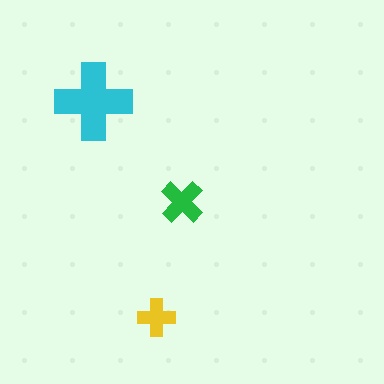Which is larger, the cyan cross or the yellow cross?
The cyan one.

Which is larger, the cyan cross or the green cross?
The cyan one.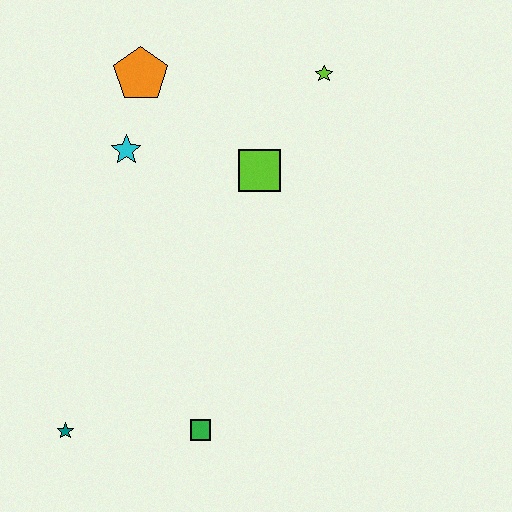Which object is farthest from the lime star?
The teal star is farthest from the lime star.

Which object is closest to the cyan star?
The orange pentagon is closest to the cyan star.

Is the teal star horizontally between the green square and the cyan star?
No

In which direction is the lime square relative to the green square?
The lime square is above the green square.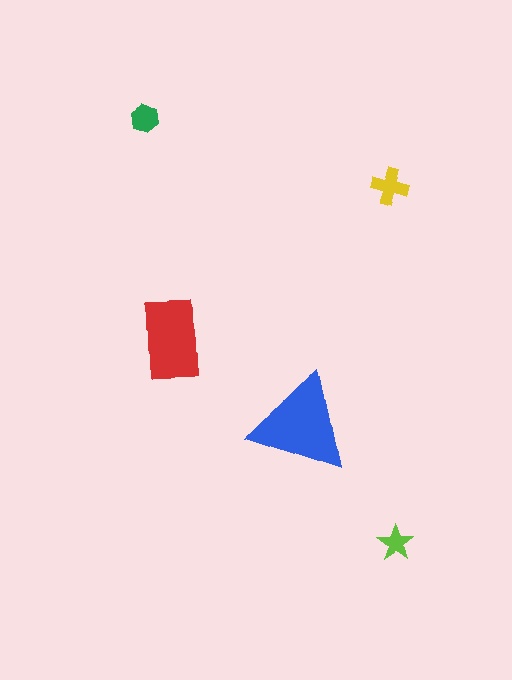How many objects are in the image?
There are 5 objects in the image.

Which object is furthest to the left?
The green hexagon is leftmost.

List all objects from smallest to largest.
The lime star, the green hexagon, the yellow cross, the red rectangle, the blue triangle.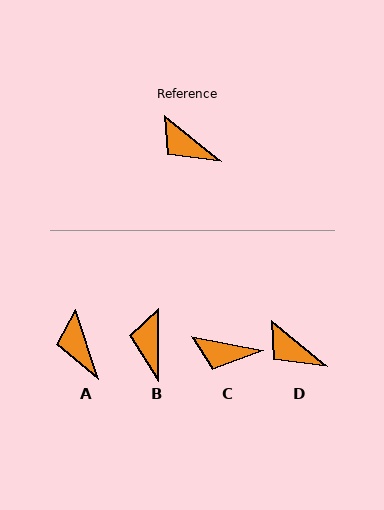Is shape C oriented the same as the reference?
No, it is off by about 28 degrees.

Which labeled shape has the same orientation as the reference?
D.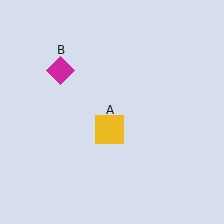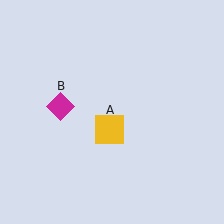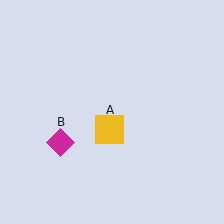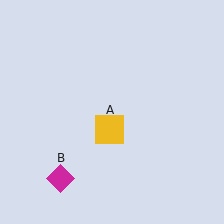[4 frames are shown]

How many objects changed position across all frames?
1 object changed position: magenta diamond (object B).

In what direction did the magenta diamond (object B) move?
The magenta diamond (object B) moved down.